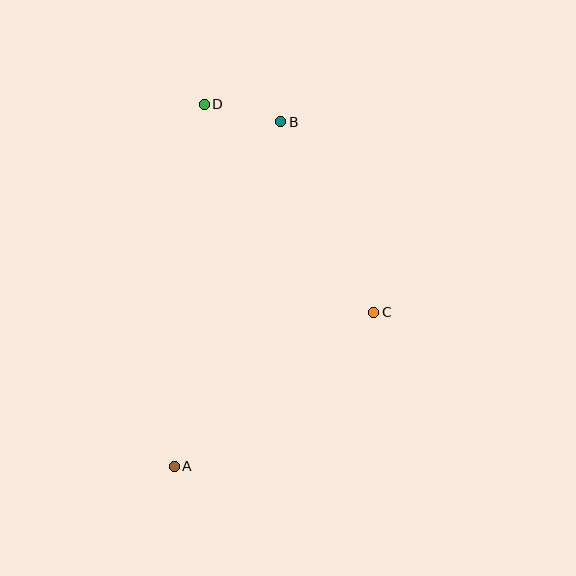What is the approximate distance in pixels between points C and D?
The distance between C and D is approximately 268 pixels.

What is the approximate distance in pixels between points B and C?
The distance between B and C is approximately 212 pixels.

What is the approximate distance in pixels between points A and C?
The distance between A and C is approximately 252 pixels.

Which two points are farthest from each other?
Points A and D are farthest from each other.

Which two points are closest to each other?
Points B and D are closest to each other.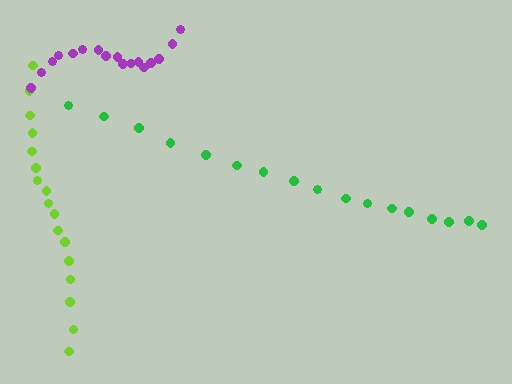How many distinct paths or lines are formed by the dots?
There are 3 distinct paths.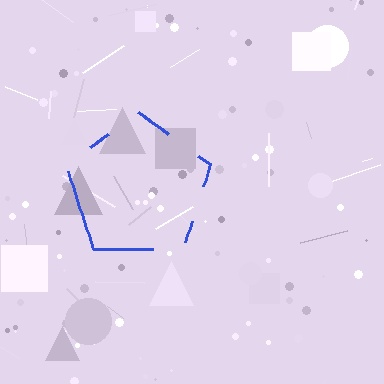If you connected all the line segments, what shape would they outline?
They would outline a pentagon.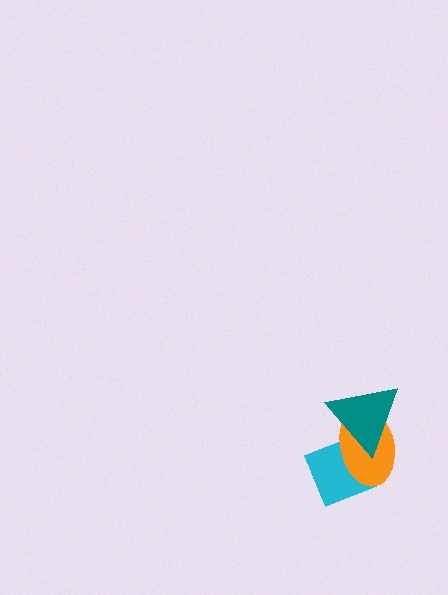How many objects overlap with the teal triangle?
2 objects overlap with the teal triangle.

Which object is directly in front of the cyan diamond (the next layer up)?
The orange ellipse is directly in front of the cyan diamond.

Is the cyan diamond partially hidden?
Yes, it is partially covered by another shape.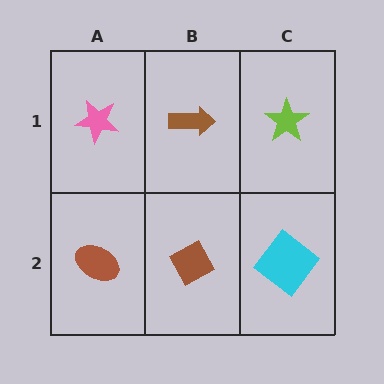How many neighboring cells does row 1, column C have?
2.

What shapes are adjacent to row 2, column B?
A brown arrow (row 1, column B), a brown ellipse (row 2, column A), a cyan diamond (row 2, column C).